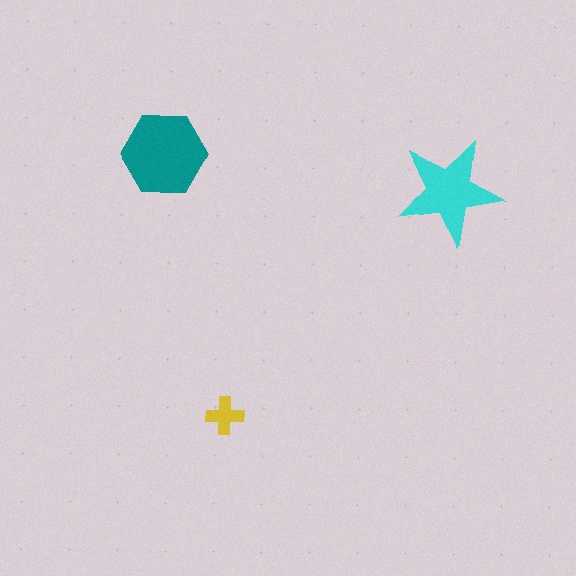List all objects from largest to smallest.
The teal hexagon, the cyan star, the yellow cross.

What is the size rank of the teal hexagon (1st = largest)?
1st.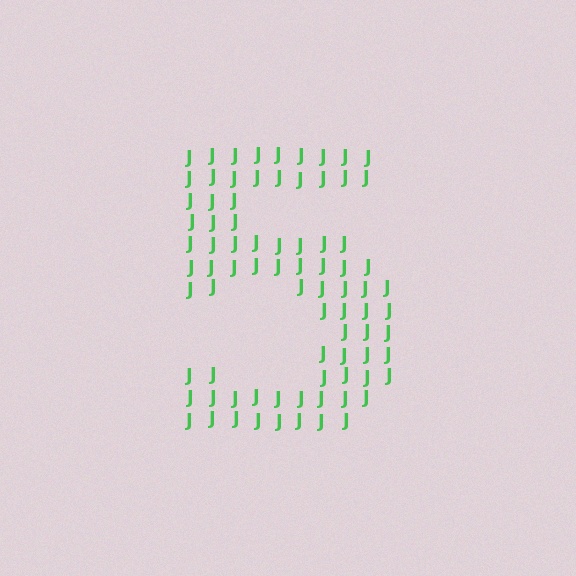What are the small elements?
The small elements are letter J's.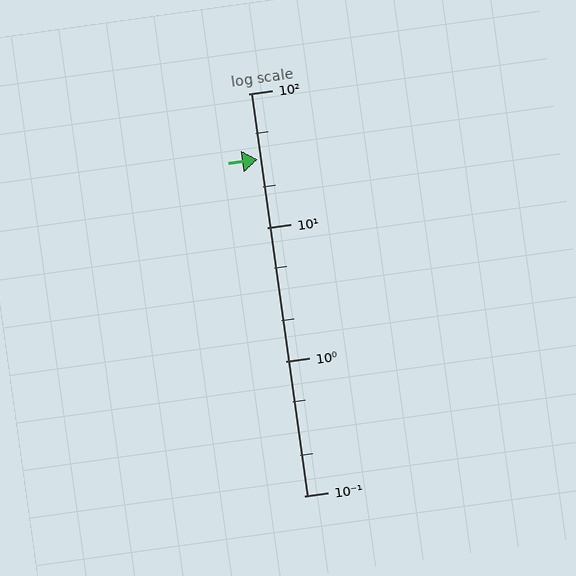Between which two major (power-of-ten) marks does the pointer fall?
The pointer is between 10 and 100.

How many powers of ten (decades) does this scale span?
The scale spans 3 decades, from 0.1 to 100.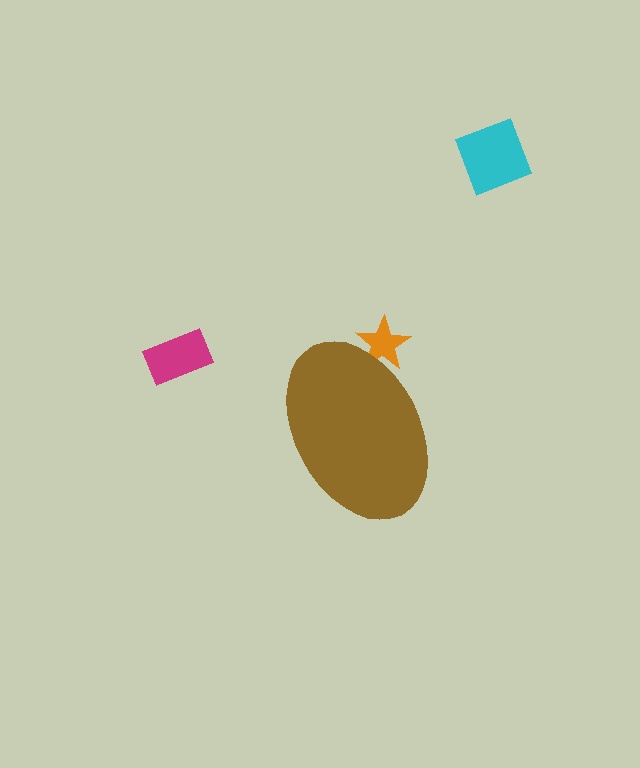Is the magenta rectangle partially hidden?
No, the magenta rectangle is fully visible.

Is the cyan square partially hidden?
No, the cyan square is fully visible.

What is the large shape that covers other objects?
A brown ellipse.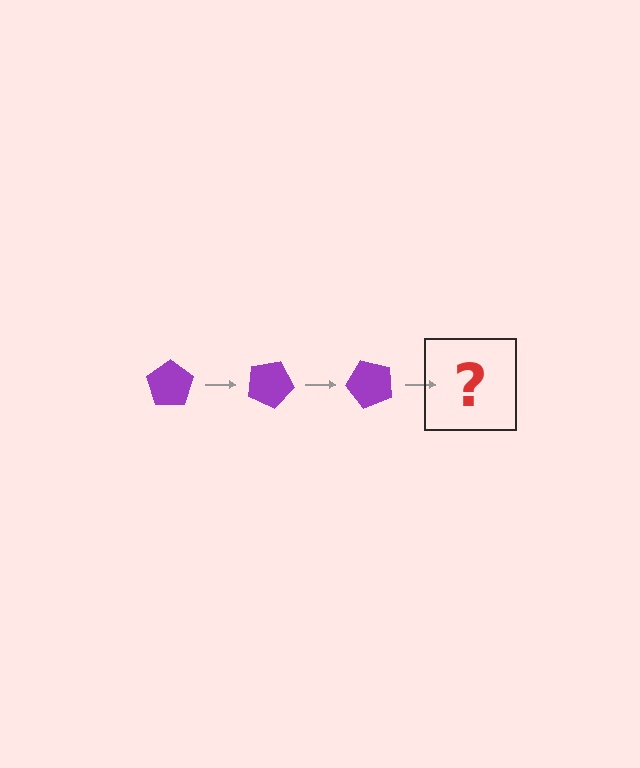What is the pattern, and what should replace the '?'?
The pattern is that the pentagon rotates 25 degrees each step. The '?' should be a purple pentagon rotated 75 degrees.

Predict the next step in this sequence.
The next step is a purple pentagon rotated 75 degrees.